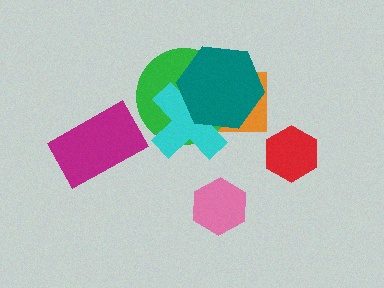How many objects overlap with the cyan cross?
3 objects overlap with the cyan cross.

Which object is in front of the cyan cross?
The teal hexagon is in front of the cyan cross.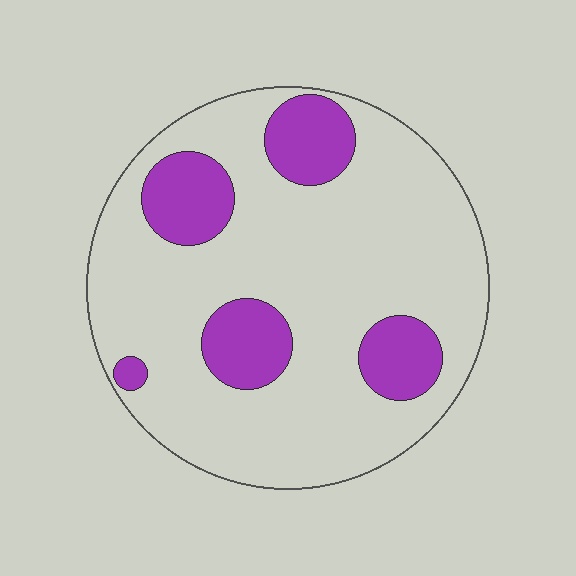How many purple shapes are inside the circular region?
5.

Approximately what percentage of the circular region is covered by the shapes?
Approximately 20%.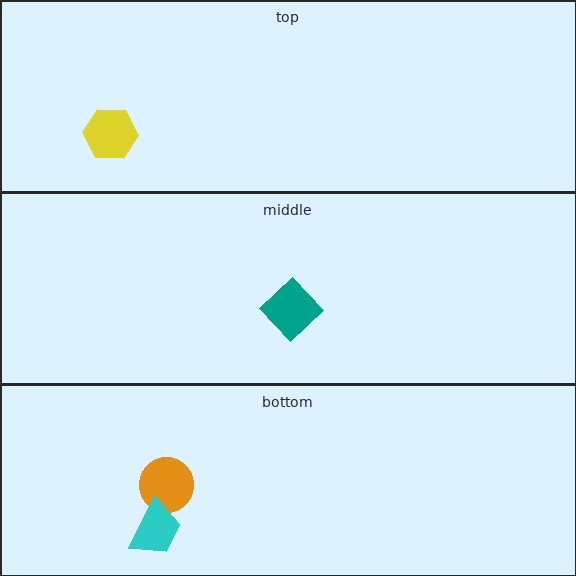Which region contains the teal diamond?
The middle region.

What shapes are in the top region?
The yellow hexagon.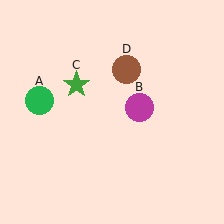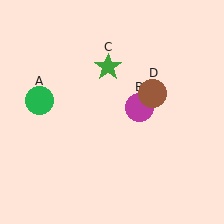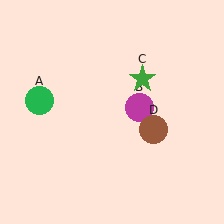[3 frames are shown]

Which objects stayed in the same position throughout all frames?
Green circle (object A) and magenta circle (object B) remained stationary.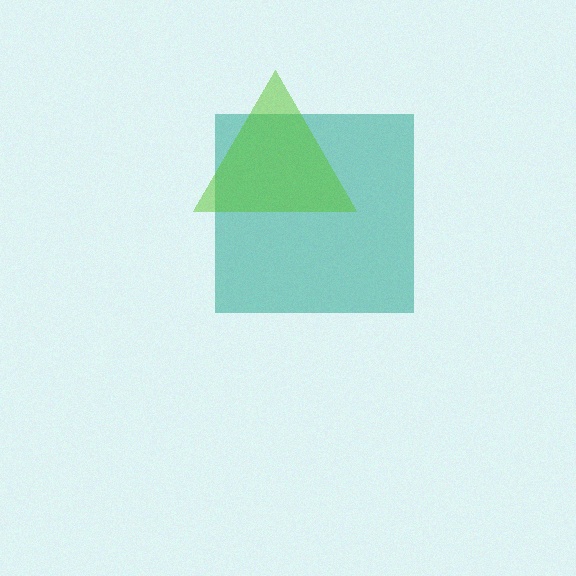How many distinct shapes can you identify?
There are 2 distinct shapes: a teal square, a lime triangle.